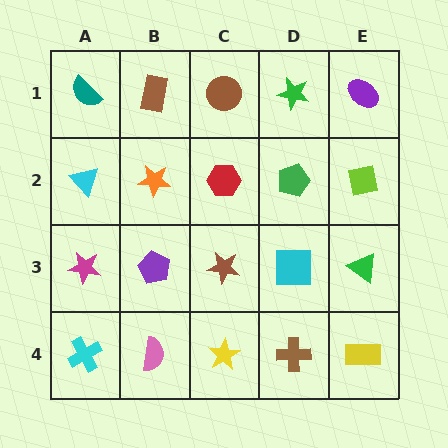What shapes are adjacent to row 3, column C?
A red hexagon (row 2, column C), a yellow star (row 4, column C), a purple pentagon (row 3, column B), a cyan square (row 3, column D).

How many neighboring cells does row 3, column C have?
4.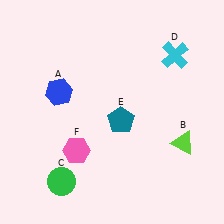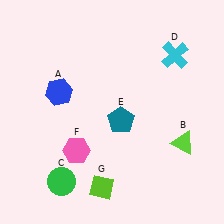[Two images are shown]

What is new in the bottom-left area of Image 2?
A lime diamond (G) was added in the bottom-left area of Image 2.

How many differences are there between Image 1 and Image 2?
There is 1 difference between the two images.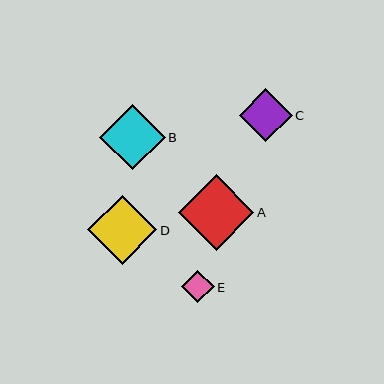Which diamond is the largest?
Diamond A is the largest with a size of approximately 75 pixels.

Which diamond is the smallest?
Diamond E is the smallest with a size of approximately 33 pixels.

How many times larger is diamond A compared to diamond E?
Diamond A is approximately 2.3 times the size of diamond E.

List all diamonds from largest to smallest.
From largest to smallest: A, D, B, C, E.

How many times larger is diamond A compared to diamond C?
Diamond A is approximately 1.4 times the size of diamond C.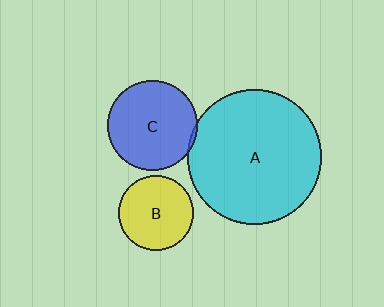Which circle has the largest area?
Circle A (cyan).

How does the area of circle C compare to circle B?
Approximately 1.4 times.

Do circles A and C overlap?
Yes.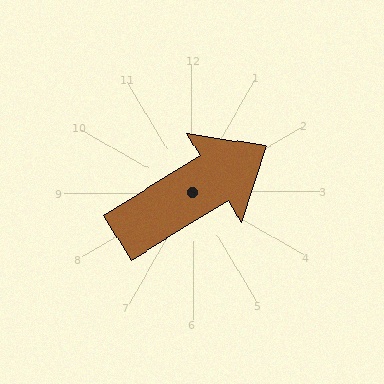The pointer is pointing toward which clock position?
Roughly 2 o'clock.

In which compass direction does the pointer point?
Northeast.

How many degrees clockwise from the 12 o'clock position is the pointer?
Approximately 59 degrees.